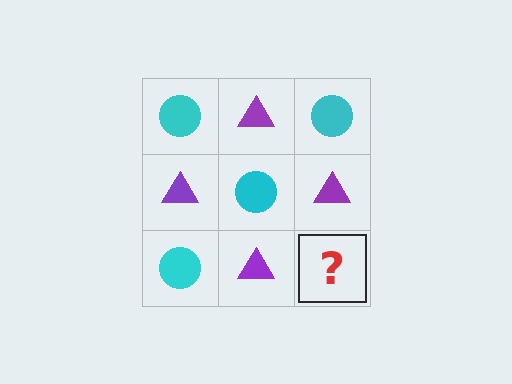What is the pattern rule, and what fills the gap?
The rule is that it alternates cyan circle and purple triangle in a checkerboard pattern. The gap should be filled with a cyan circle.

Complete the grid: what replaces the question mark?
The question mark should be replaced with a cyan circle.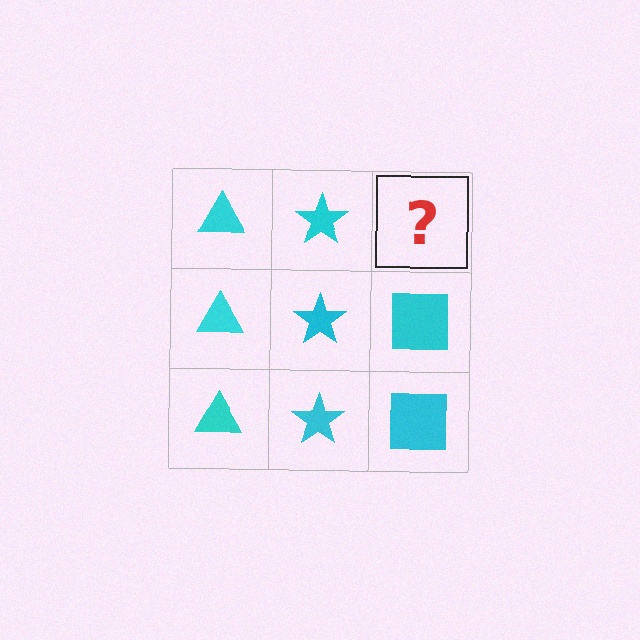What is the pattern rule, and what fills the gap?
The rule is that each column has a consistent shape. The gap should be filled with a cyan square.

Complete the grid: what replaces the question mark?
The question mark should be replaced with a cyan square.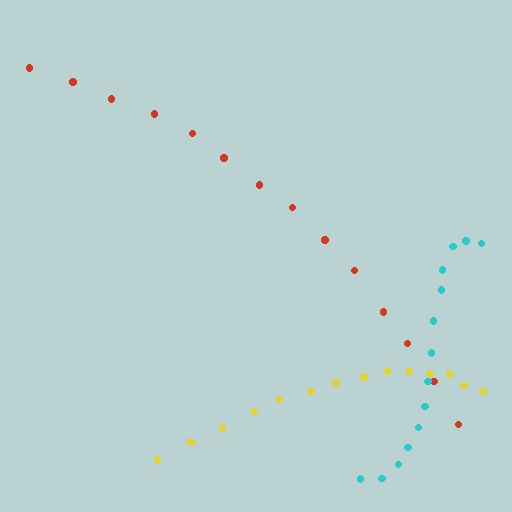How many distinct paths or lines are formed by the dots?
There are 3 distinct paths.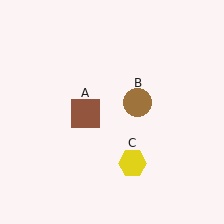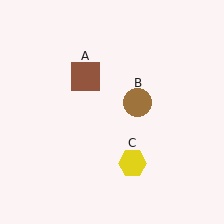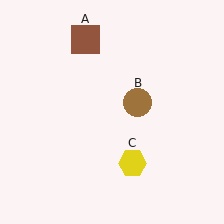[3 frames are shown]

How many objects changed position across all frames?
1 object changed position: brown square (object A).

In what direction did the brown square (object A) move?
The brown square (object A) moved up.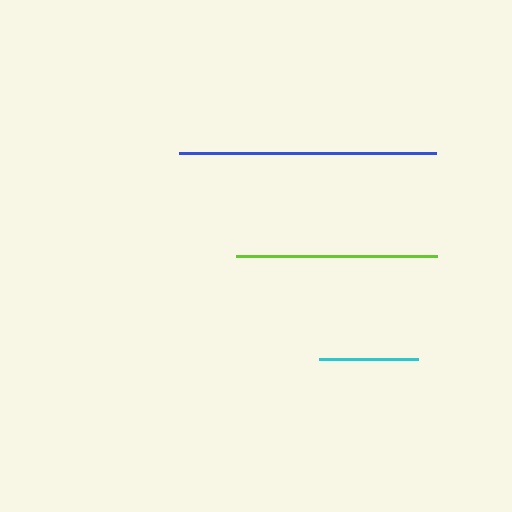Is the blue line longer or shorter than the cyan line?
The blue line is longer than the cyan line.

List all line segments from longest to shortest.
From longest to shortest: blue, lime, cyan.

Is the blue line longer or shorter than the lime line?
The blue line is longer than the lime line.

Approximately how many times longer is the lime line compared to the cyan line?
The lime line is approximately 2.0 times the length of the cyan line.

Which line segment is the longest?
The blue line is the longest at approximately 257 pixels.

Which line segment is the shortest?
The cyan line is the shortest at approximately 99 pixels.